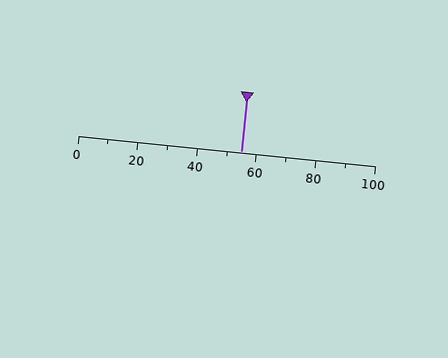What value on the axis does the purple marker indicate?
The marker indicates approximately 55.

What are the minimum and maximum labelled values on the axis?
The axis runs from 0 to 100.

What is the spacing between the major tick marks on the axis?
The major ticks are spaced 20 apart.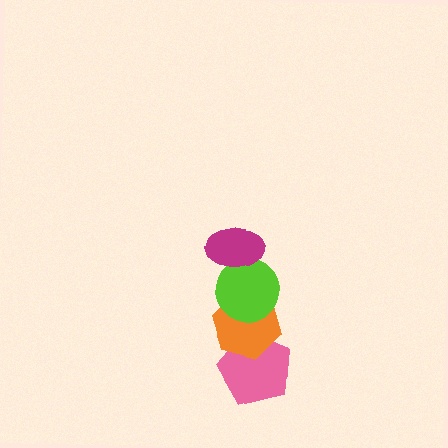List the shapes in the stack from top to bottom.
From top to bottom: the magenta ellipse, the lime circle, the orange hexagon, the pink pentagon.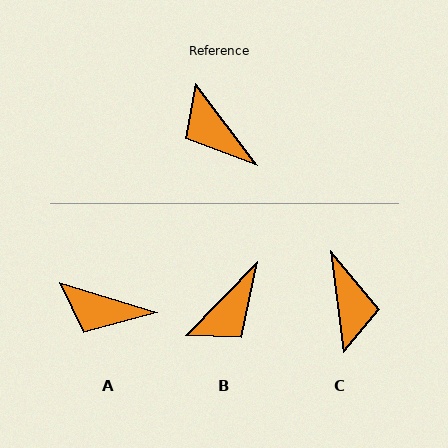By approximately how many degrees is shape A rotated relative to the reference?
Approximately 36 degrees counter-clockwise.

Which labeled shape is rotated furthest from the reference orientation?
C, about 151 degrees away.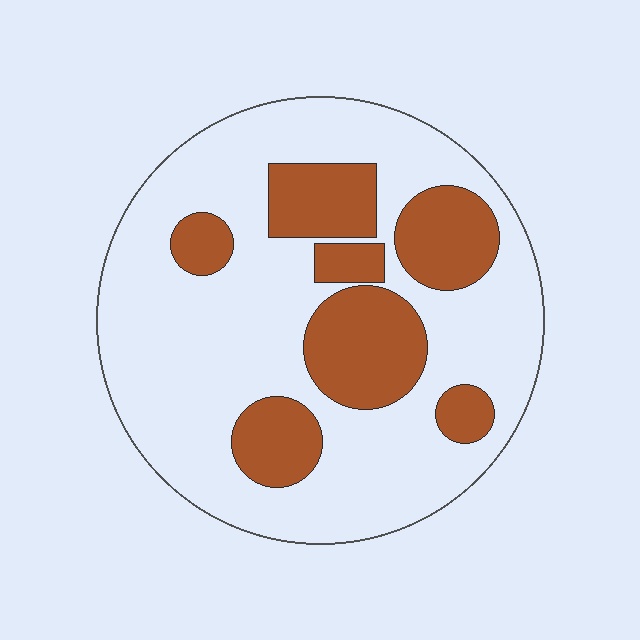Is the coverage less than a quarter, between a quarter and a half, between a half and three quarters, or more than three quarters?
Between a quarter and a half.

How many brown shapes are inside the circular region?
7.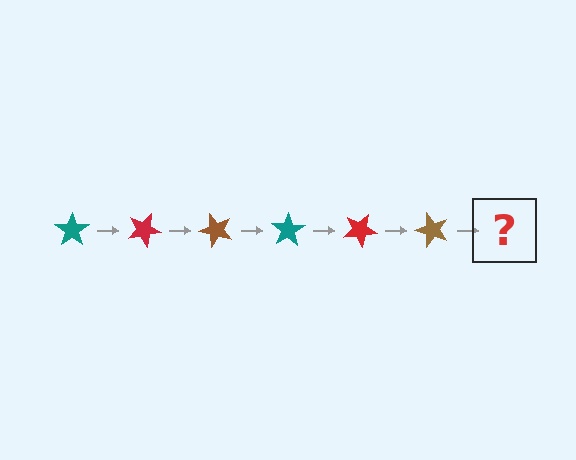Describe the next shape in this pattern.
It should be a teal star, rotated 150 degrees from the start.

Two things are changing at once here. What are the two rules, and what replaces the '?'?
The two rules are that it rotates 25 degrees each step and the color cycles through teal, red, and brown. The '?' should be a teal star, rotated 150 degrees from the start.